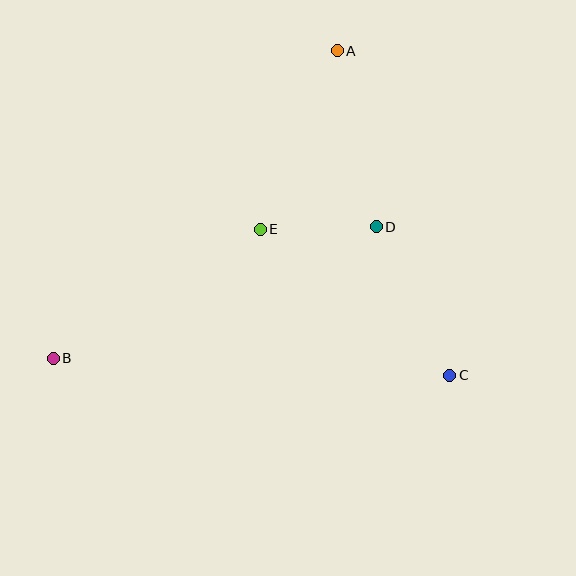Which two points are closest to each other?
Points D and E are closest to each other.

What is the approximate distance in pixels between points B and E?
The distance between B and E is approximately 244 pixels.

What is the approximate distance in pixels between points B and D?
The distance between B and D is approximately 349 pixels.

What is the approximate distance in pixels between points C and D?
The distance between C and D is approximately 165 pixels.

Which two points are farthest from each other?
Points A and B are farthest from each other.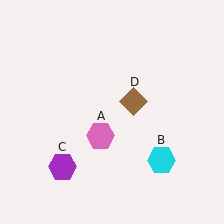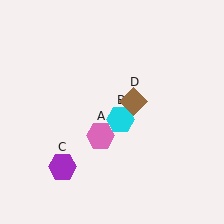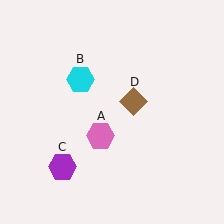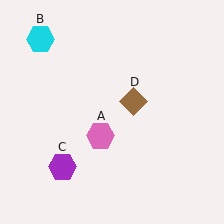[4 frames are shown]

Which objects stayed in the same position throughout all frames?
Pink hexagon (object A) and purple hexagon (object C) and brown diamond (object D) remained stationary.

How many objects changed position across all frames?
1 object changed position: cyan hexagon (object B).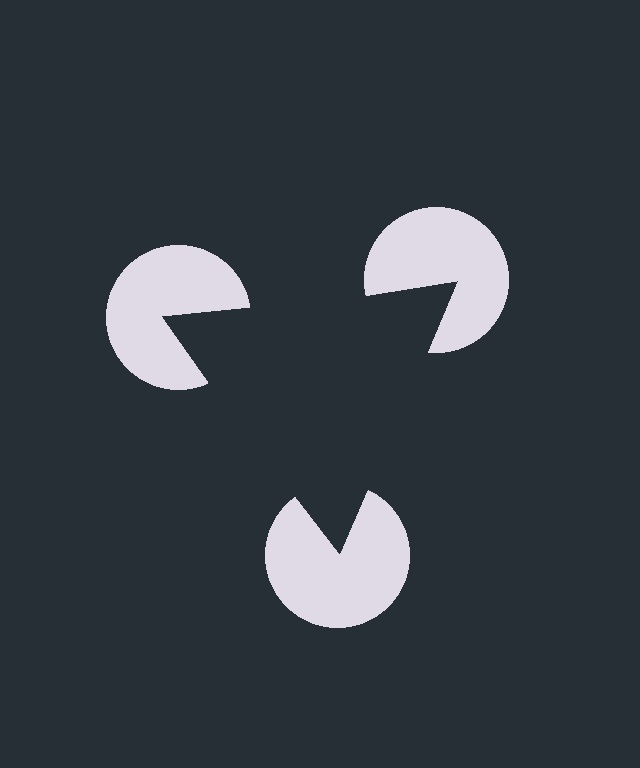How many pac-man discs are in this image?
There are 3 — one at each vertex of the illusory triangle.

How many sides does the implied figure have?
3 sides.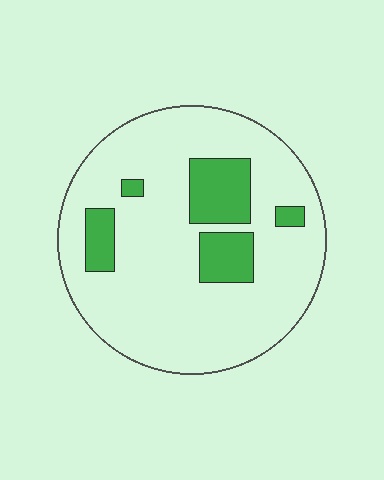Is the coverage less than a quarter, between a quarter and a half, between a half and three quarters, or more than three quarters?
Less than a quarter.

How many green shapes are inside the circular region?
5.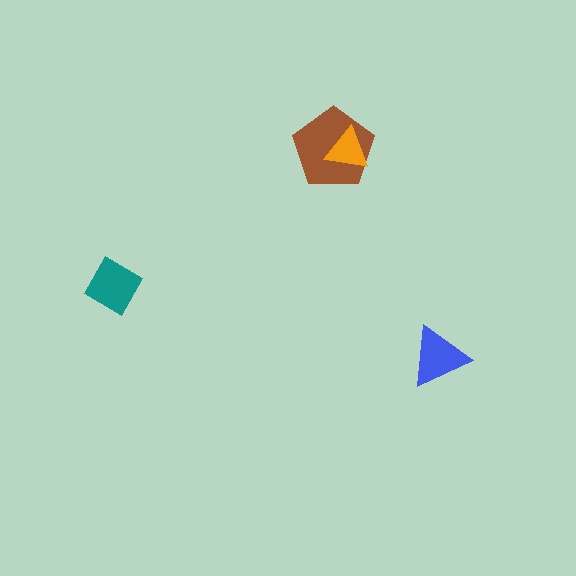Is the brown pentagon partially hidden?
Yes, it is partially covered by another shape.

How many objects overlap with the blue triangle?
0 objects overlap with the blue triangle.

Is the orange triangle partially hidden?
No, no other shape covers it.